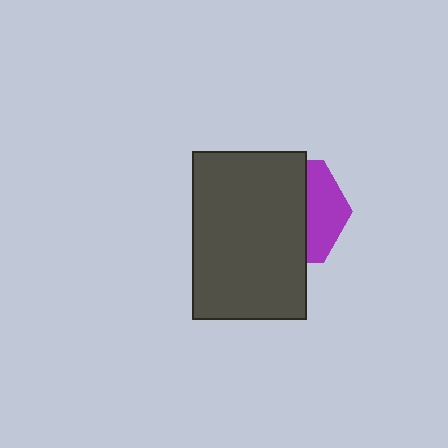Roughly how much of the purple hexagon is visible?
A small part of it is visible (roughly 35%).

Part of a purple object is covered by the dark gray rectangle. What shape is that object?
It is a hexagon.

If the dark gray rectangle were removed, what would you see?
You would see the complete purple hexagon.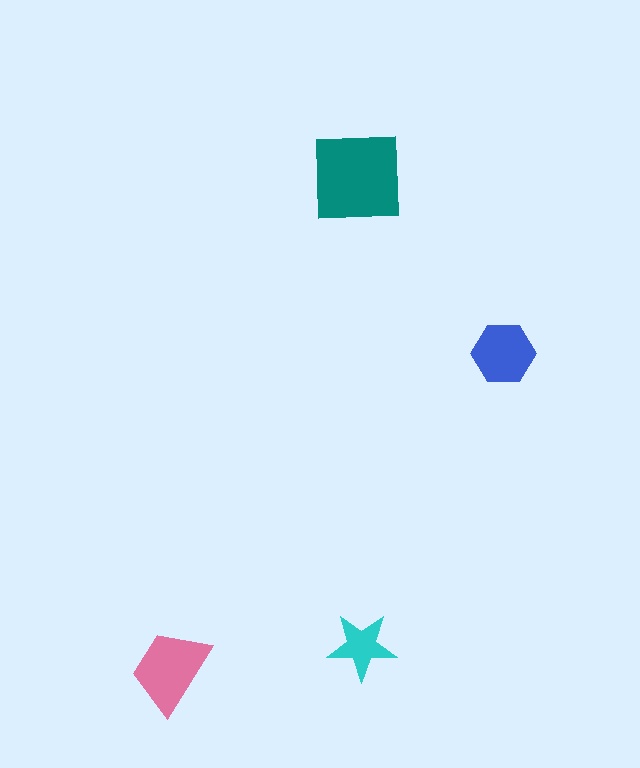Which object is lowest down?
The pink trapezoid is bottommost.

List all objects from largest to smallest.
The teal square, the pink trapezoid, the blue hexagon, the cyan star.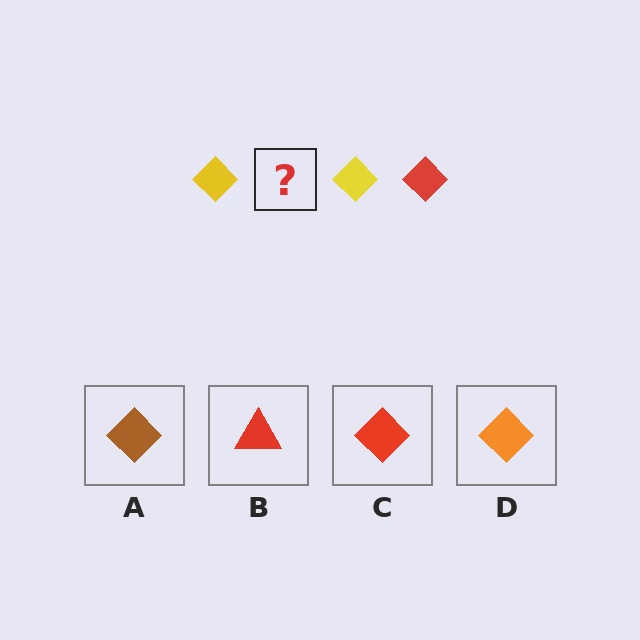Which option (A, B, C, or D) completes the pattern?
C.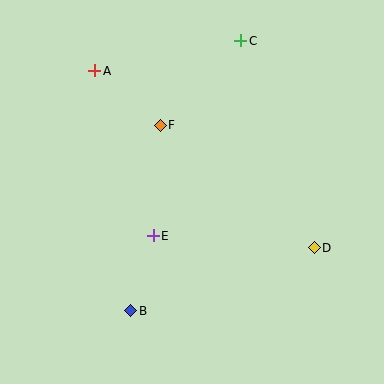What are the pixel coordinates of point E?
Point E is at (153, 236).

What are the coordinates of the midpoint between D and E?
The midpoint between D and E is at (234, 242).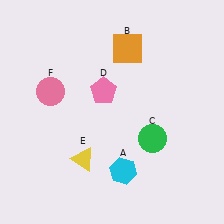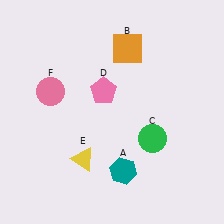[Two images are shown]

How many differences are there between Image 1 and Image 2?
There is 1 difference between the two images.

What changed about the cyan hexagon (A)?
In Image 1, A is cyan. In Image 2, it changed to teal.